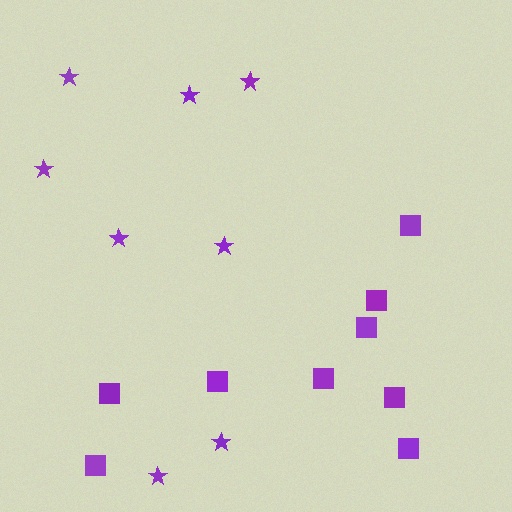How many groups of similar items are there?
There are 2 groups: one group of stars (8) and one group of squares (9).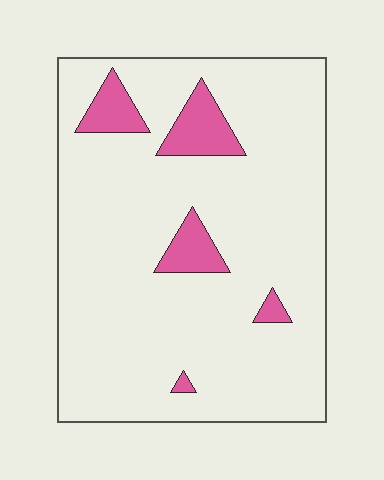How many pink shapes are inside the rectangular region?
5.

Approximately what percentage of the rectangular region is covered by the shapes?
Approximately 10%.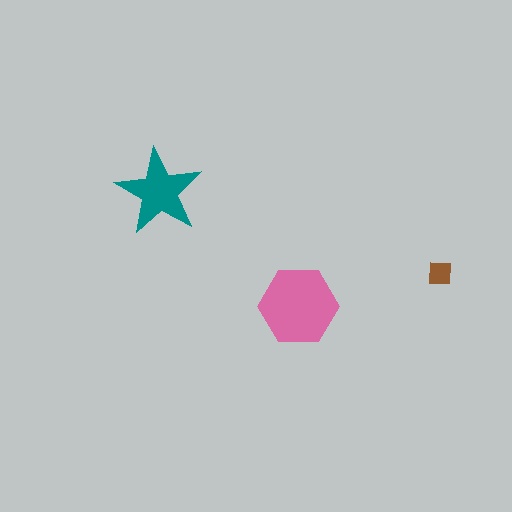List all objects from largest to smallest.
The pink hexagon, the teal star, the brown square.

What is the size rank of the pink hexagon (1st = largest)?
1st.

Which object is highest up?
The teal star is topmost.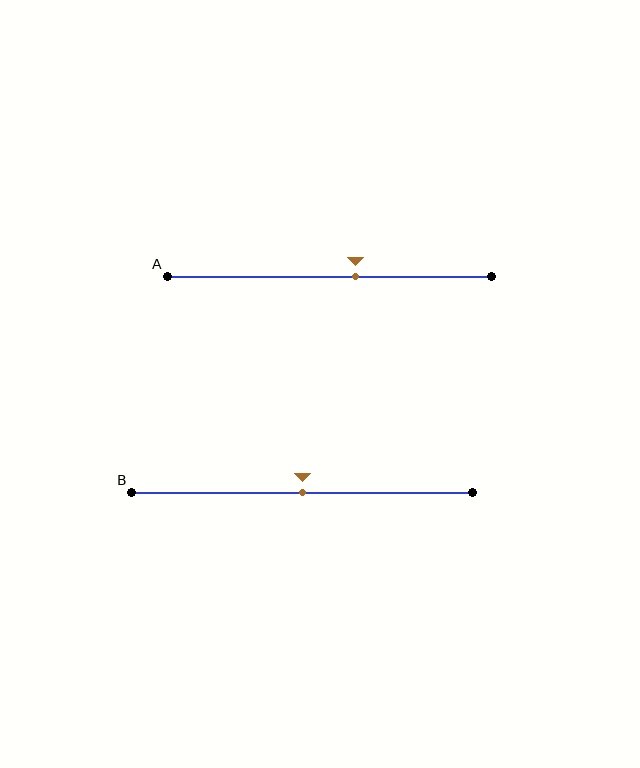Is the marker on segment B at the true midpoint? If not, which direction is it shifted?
Yes, the marker on segment B is at the true midpoint.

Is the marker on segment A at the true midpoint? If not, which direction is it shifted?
No, the marker on segment A is shifted to the right by about 8% of the segment length.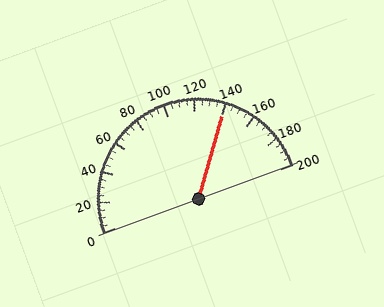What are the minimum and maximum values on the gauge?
The gauge ranges from 0 to 200.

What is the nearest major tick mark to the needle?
The nearest major tick mark is 140.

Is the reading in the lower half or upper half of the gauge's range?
The reading is in the upper half of the range (0 to 200).